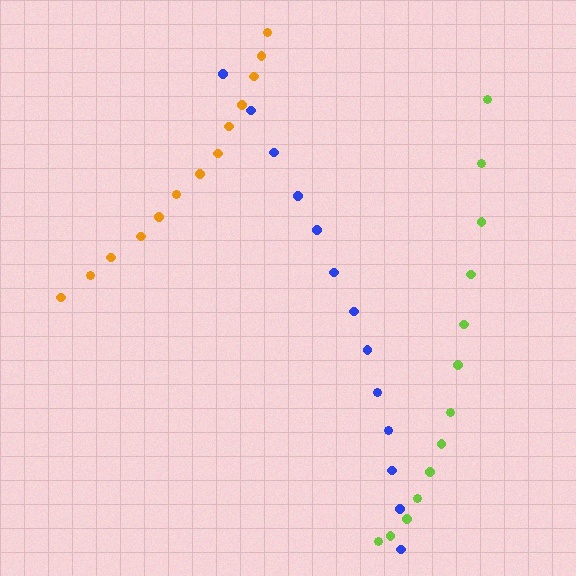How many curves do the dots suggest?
There are 3 distinct paths.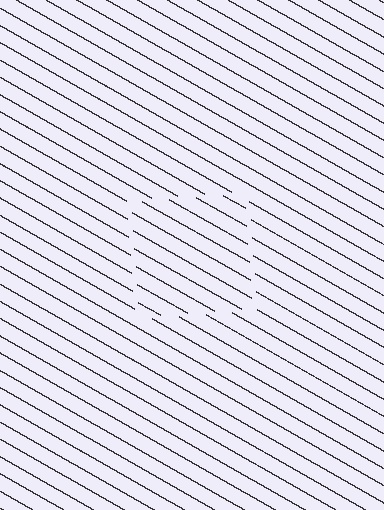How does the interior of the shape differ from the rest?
The interior of the shape contains the same grating, shifted by half a period — the contour is defined by the phase discontinuity where line-ends from the inner and outer gratings abut.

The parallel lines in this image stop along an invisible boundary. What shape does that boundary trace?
An illusory square. The interior of the shape contains the same grating, shifted by half a period — the contour is defined by the phase discontinuity where line-ends from the inner and outer gratings abut.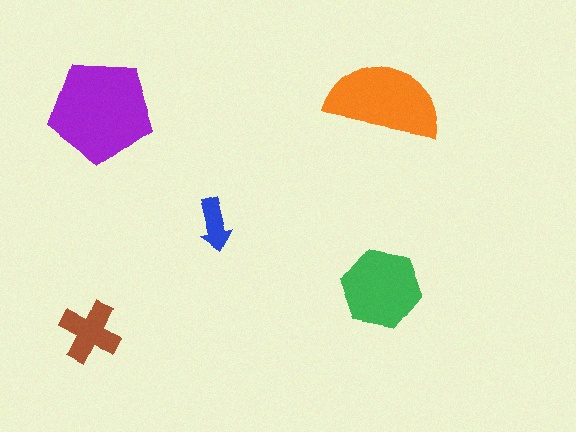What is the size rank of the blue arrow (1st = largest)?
5th.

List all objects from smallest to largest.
The blue arrow, the brown cross, the green hexagon, the orange semicircle, the purple pentagon.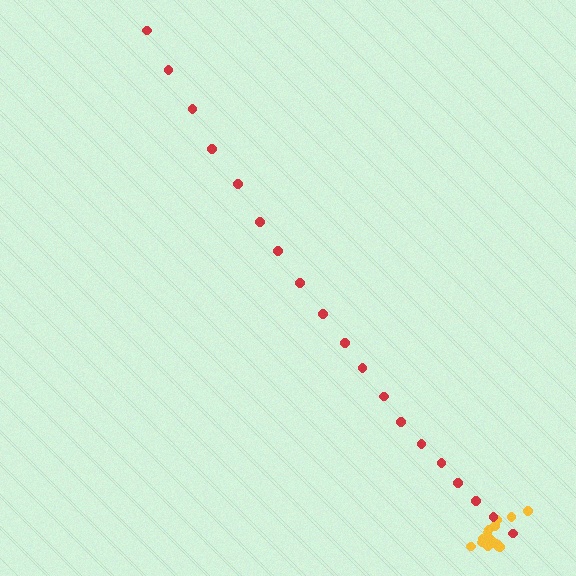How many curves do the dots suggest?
There are 2 distinct paths.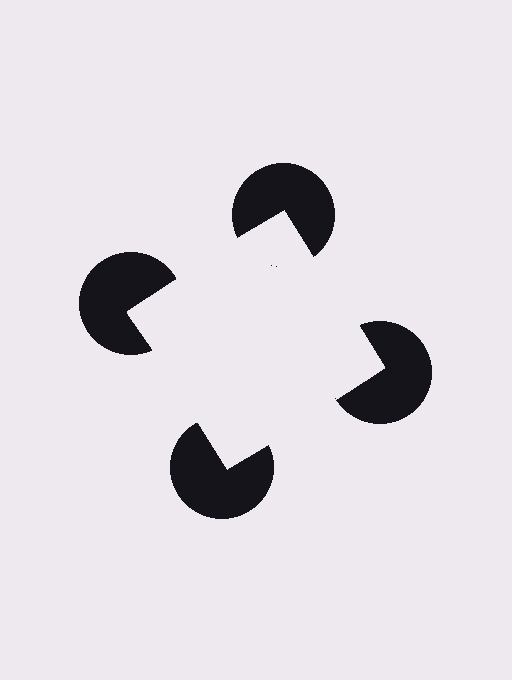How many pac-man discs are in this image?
There are 4 — one at each vertex of the illusory square.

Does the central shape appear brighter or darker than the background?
It typically appears slightly brighter than the background, even though no actual brightness change is drawn.